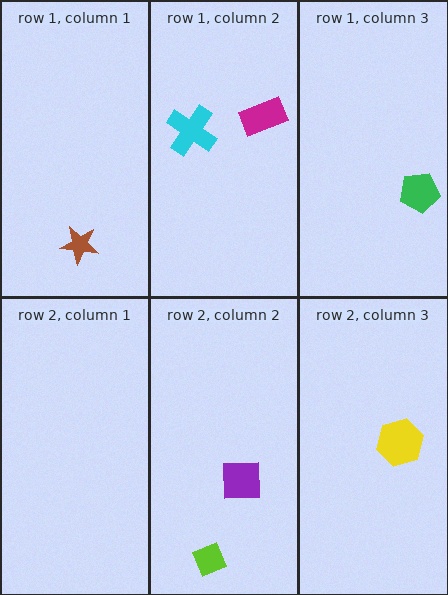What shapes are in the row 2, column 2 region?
The lime diamond, the purple square.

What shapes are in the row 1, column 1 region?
The brown star.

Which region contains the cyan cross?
The row 1, column 2 region.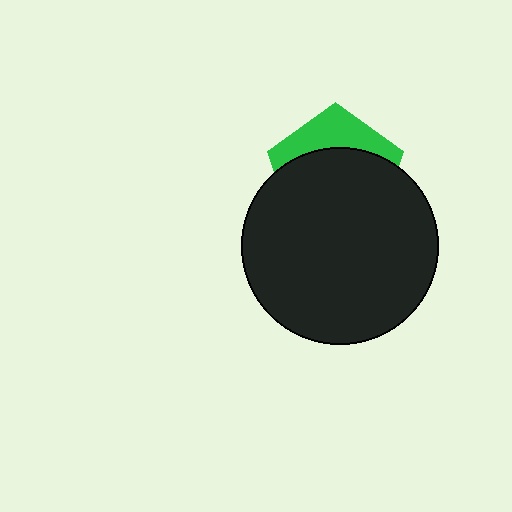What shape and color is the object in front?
The object in front is a black circle.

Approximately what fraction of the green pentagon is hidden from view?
Roughly 69% of the green pentagon is hidden behind the black circle.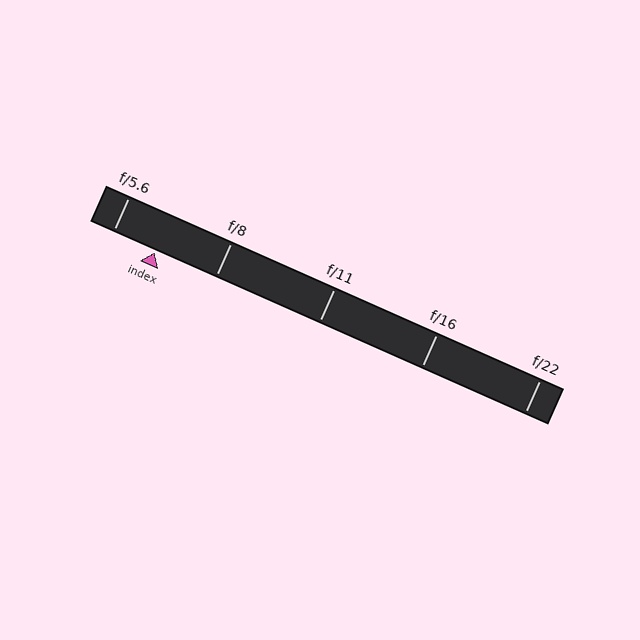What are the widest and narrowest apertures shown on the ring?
The widest aperture shown is f/5.6 and the narrowest is f/22.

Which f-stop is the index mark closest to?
The index mark is closest to f/5.6.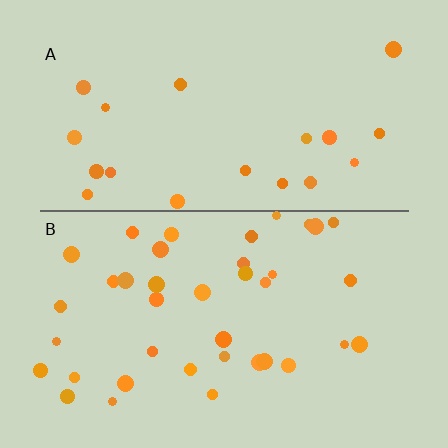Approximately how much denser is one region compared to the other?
Approximately 1.9× — region B over region A.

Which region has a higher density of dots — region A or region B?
B (the bottom).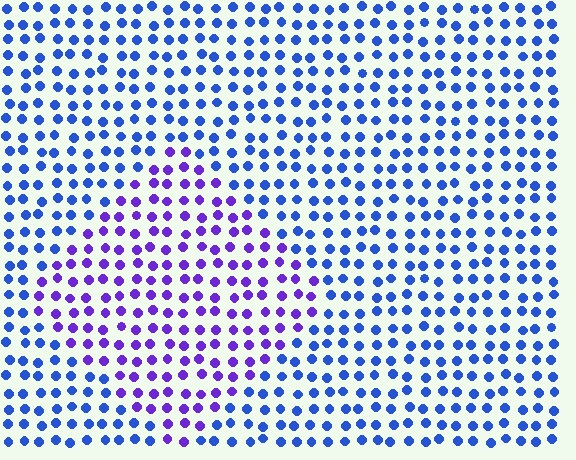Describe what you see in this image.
The image is filled with small blue elements in a uniform arrangement. A diamond-shaped region is visible where the elements are tinted to a slightly different hue, forming a subtle color boundary.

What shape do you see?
I see a diamond.